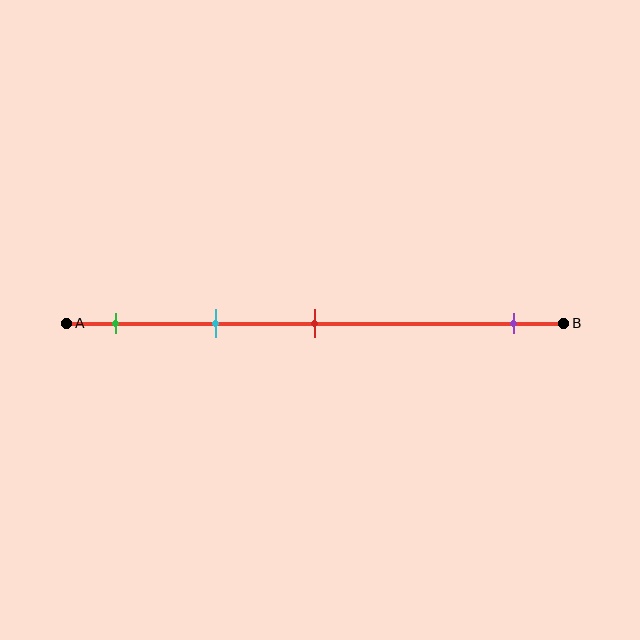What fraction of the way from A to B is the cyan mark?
The cyan mark is approximately 30% (0.3) of the way from A to B.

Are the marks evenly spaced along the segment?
No, the marks are not evenly spaced.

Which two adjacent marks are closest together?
The green and cyan marks are the closest adjacent pair.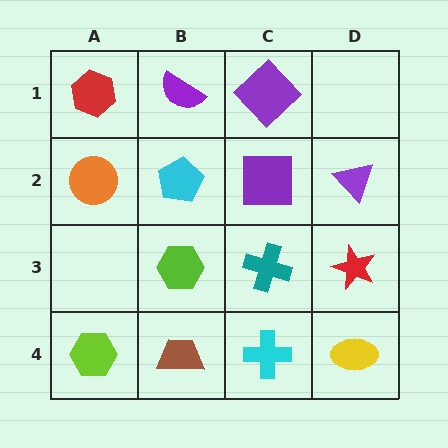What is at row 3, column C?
A teal cross.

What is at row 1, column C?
A purple diamond.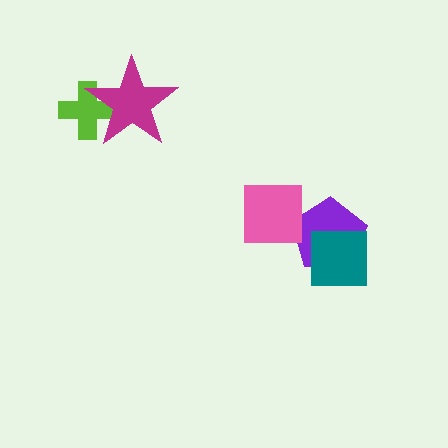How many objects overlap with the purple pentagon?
2 objects overlap with the purple pentagon.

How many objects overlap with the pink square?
1 object overlaps with the pink square.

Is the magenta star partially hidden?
No, no other shape covers it.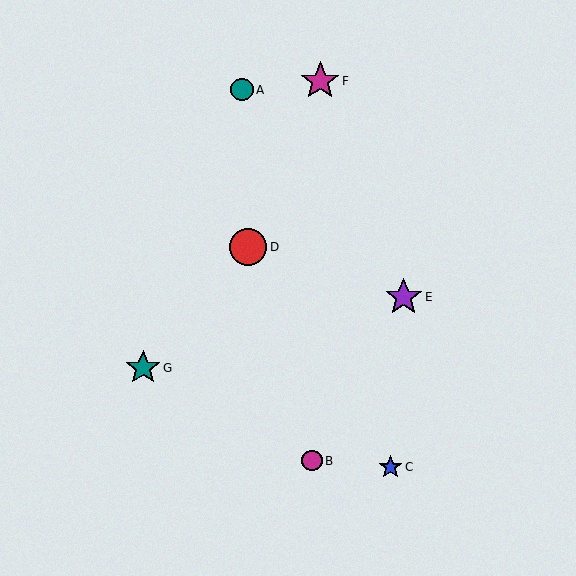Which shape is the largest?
The magenta star (labeled F) is the largest.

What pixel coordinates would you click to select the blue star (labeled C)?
Click at (390, 467) to select the blue star C.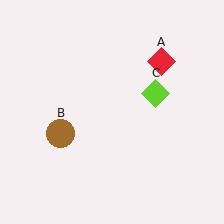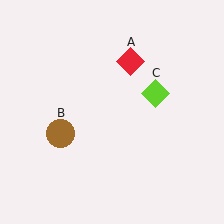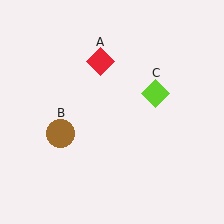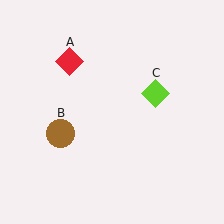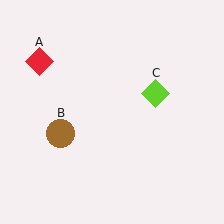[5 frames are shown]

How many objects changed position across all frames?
1 object changed position: red diamond (object A).